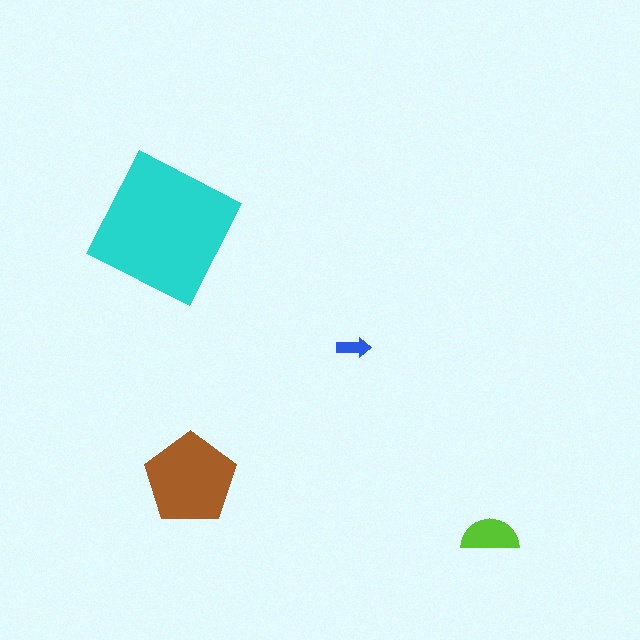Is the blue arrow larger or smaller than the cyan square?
Smaller.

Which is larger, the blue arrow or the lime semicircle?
The lime semicircle.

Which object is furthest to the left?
The cyan square is leftmost.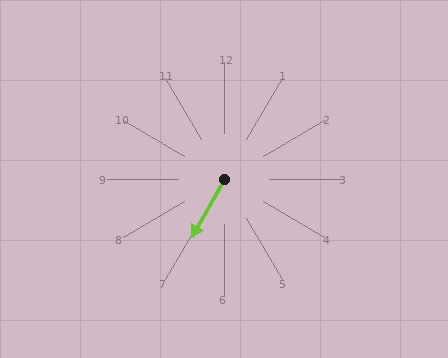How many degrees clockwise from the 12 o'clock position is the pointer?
Approximately 209 degrees.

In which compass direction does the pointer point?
Southwest.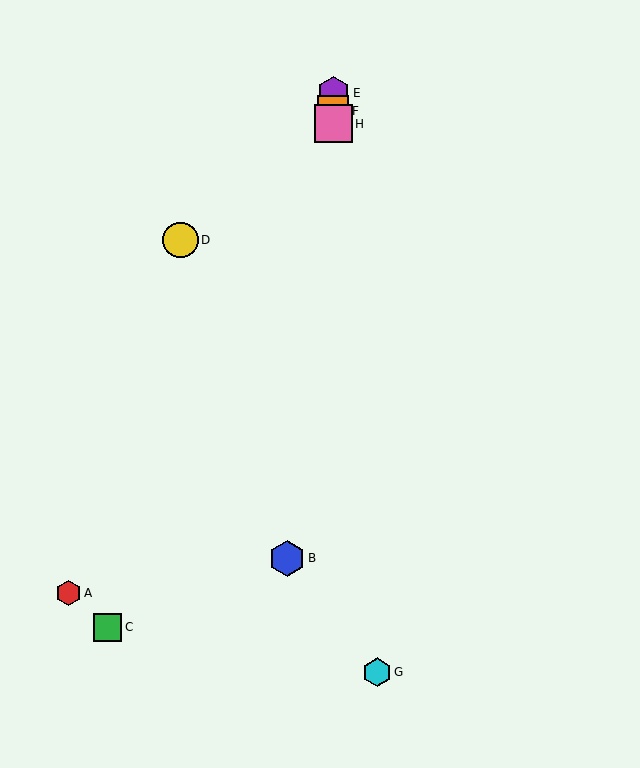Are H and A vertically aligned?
No, H is at x≈333 and A is at x≈68.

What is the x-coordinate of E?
Object E is at x≈333.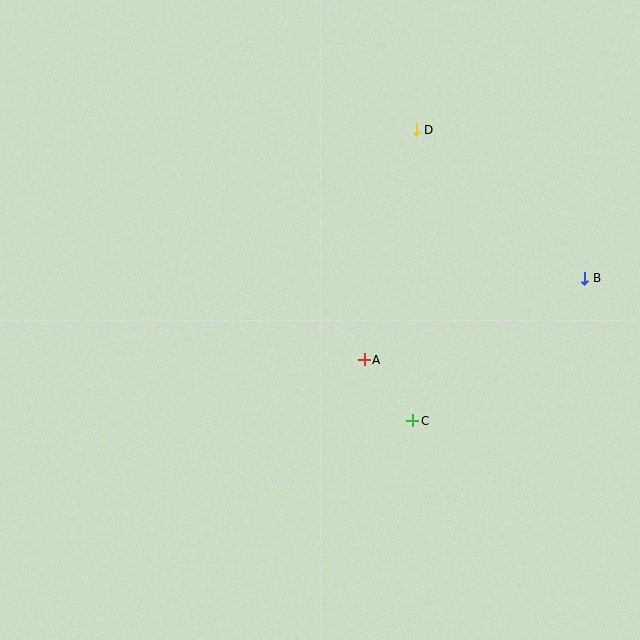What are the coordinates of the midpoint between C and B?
The midpoint between C and B is at (499, 350).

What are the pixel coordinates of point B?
Point B is at (585, 278).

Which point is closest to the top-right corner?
Point D is closest to the top-right corner.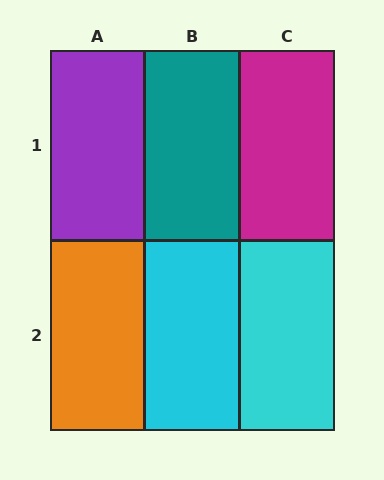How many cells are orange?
1 cell is orange.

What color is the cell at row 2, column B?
Cyan.